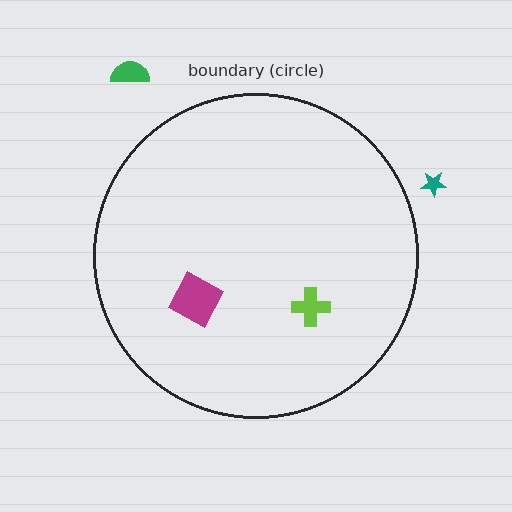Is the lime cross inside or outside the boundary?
Inside.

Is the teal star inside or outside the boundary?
Outside.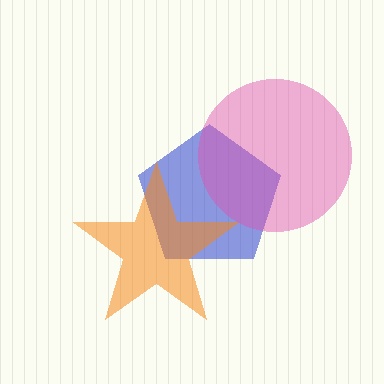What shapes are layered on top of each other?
The layered shapes are: a blue pentagon, an orange star, a pink circle.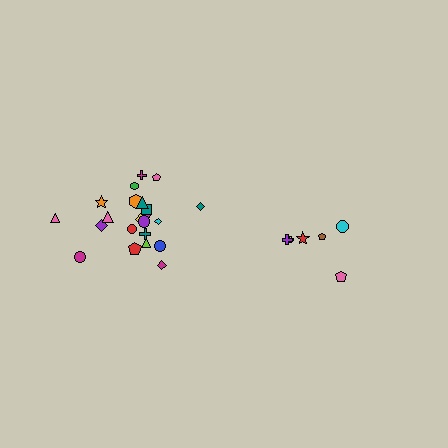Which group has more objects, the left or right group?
The left group.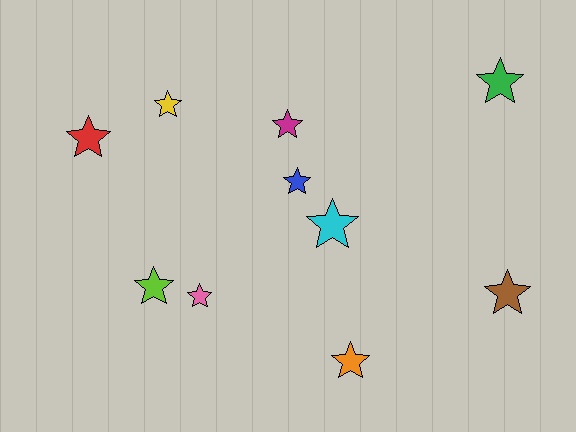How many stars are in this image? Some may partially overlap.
There are 10 stars.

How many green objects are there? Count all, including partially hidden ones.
There is 1 green object.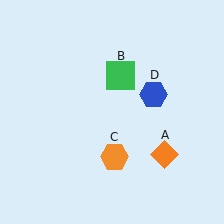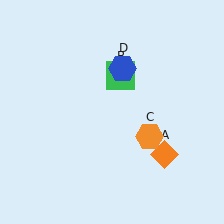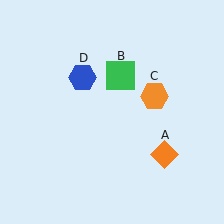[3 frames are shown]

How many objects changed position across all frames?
2 objects changed position: orange hexagon (object C), blue hexagon (object D).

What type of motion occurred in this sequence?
The orange hexagon (object C), blue hexagon (object D) rotated counterclockwise around the center of the scene.